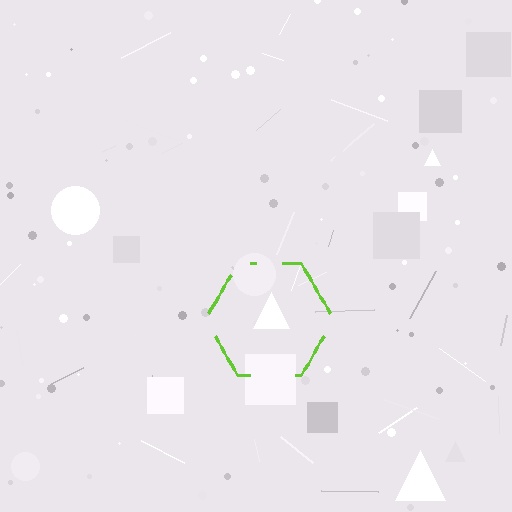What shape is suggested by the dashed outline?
The dashed outline suggests a hexagon.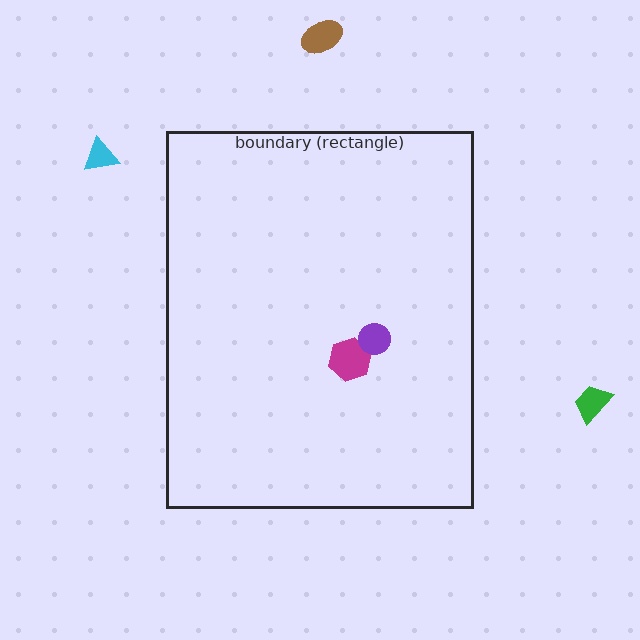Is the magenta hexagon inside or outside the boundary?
Inside.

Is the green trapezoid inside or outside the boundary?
Outside.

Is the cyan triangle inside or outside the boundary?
Outside.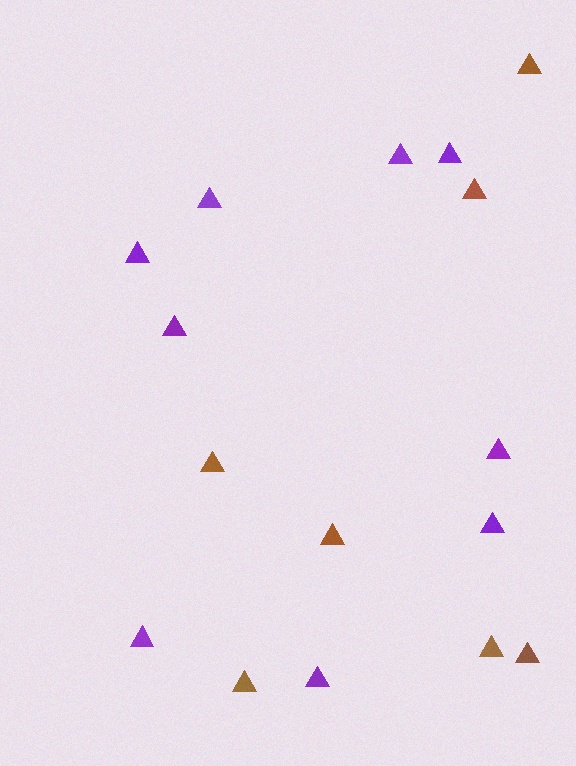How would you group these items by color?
There are 2 groups: one group of brown triangles (7) and one group of purple triangles (9).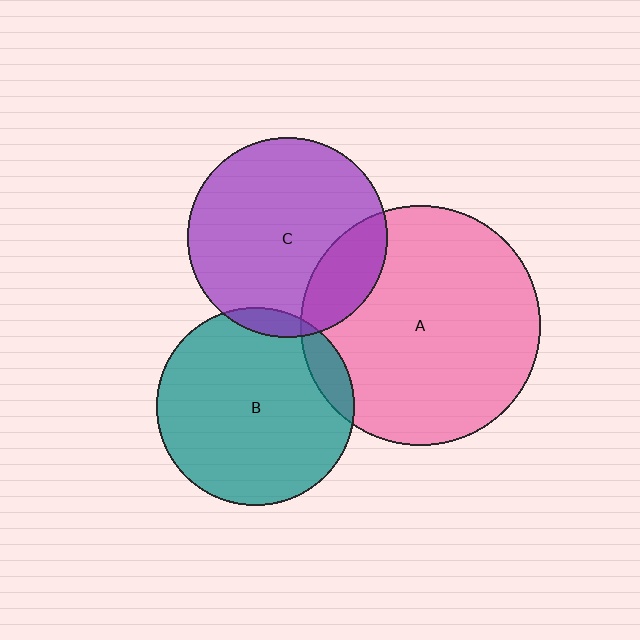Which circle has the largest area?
Circle A (pink).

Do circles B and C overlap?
Yes.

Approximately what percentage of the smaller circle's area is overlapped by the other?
Approximately 5%.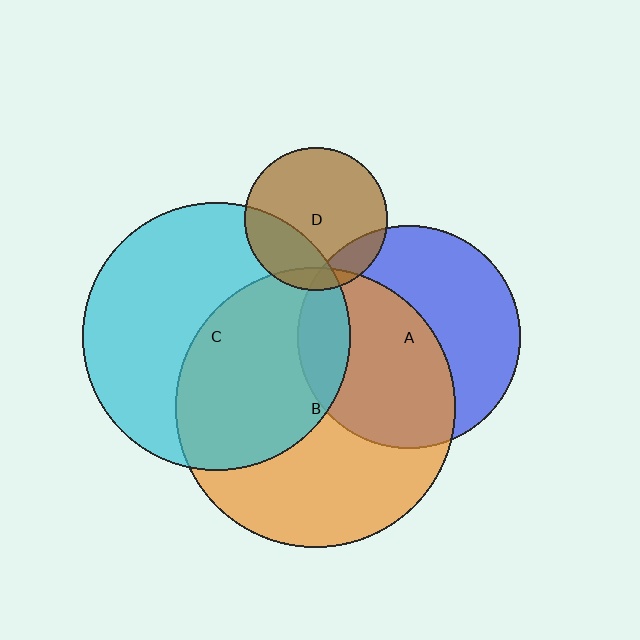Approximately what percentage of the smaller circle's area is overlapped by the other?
Approximately 15%.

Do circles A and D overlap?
Yes.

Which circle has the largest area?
Circle B (orange).